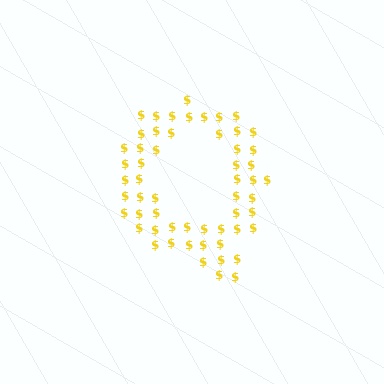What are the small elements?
The small elements are dollar signs.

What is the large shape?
The large shape is the letter Q.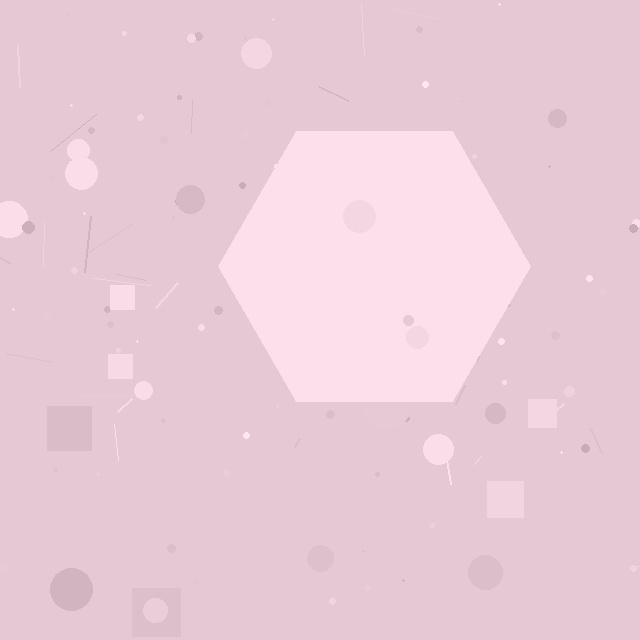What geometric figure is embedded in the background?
A hexagon is embedded in the background.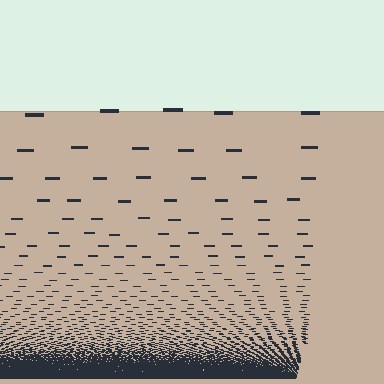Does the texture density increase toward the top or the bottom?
Density increases toward the bottom.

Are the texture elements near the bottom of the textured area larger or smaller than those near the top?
Smaller. The gradient is inverted — elements near the bottom are smaller and denser.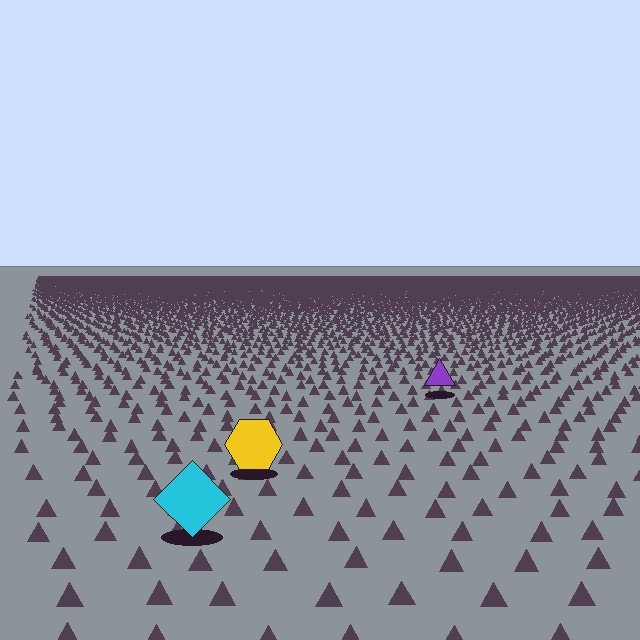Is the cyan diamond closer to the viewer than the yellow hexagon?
Yes. The cyan diamond is closer — you can tell from the texture gradient: the ground texture is coarser near it.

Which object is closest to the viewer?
The cyan diamond is closest. The texture marks near it are larger and more spread out.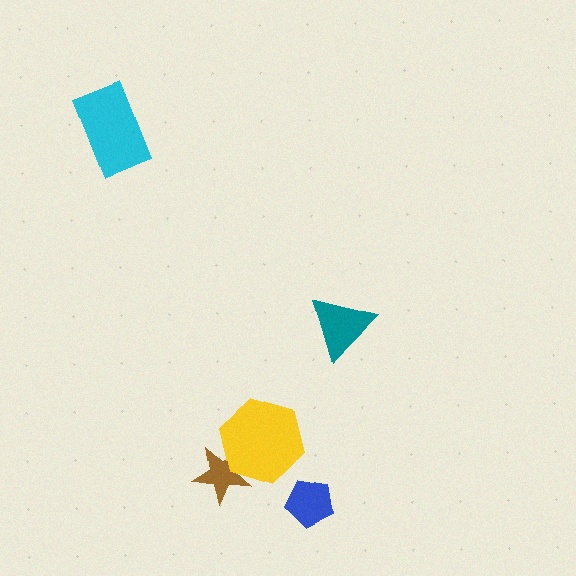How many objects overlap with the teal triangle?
0 objects overlap with the teal triangle.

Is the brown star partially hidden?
Yes, it is partially covered by another shape.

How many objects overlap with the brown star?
1 object overlaps with the brown star.